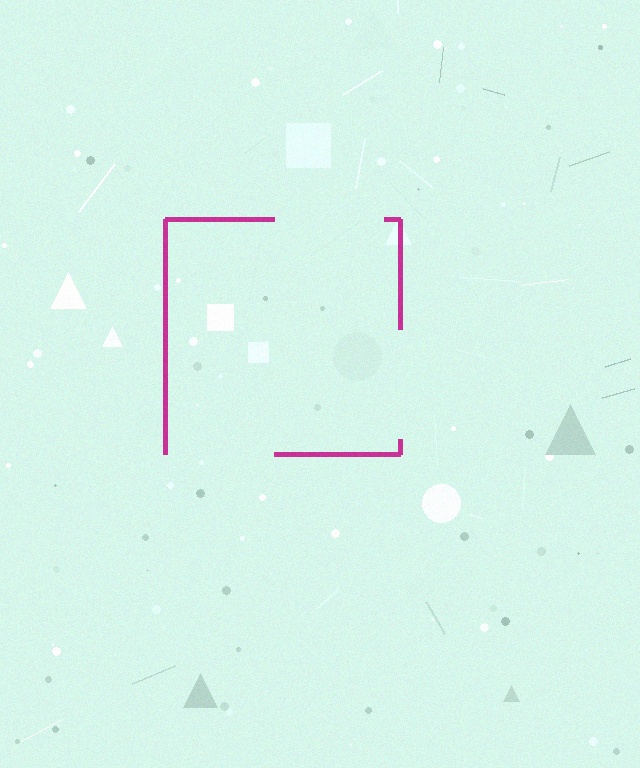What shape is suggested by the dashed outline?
The dashed outline suggests a square.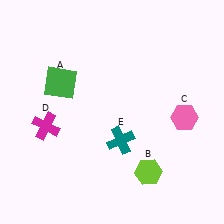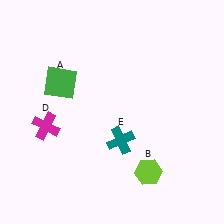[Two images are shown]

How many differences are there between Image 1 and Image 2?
There is 1 difference between the two images.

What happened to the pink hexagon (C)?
The pink hexagon (C) was removed in Image 2. It was in the bottom-right area of Image 1.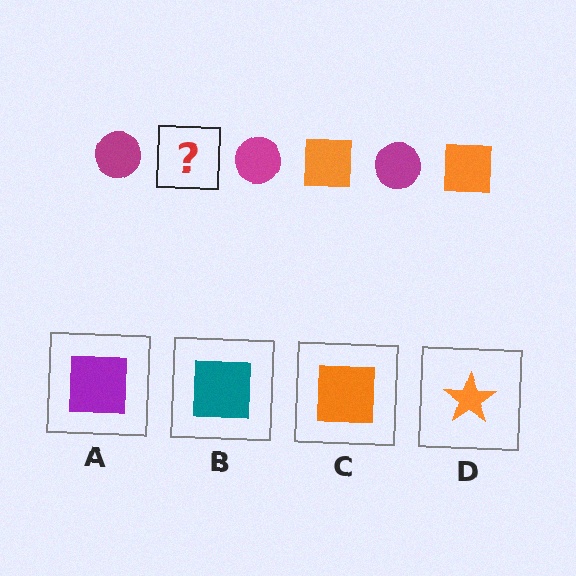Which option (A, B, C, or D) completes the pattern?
C.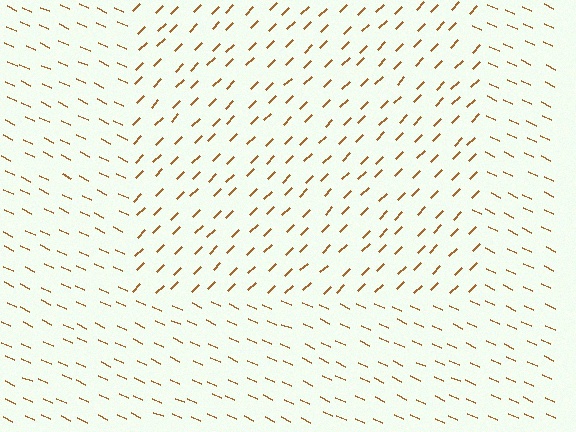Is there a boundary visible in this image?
Yes, there is a texture boundary formed by a change in line orientation.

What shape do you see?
I see a rectangle.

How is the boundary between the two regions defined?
The boundary is defined purely by a change in line orientation (approximately 70 degrees difference). All lines are the same color and thickness.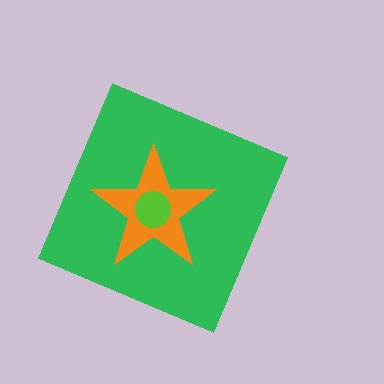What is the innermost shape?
The lime circle.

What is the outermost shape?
The green diamond.